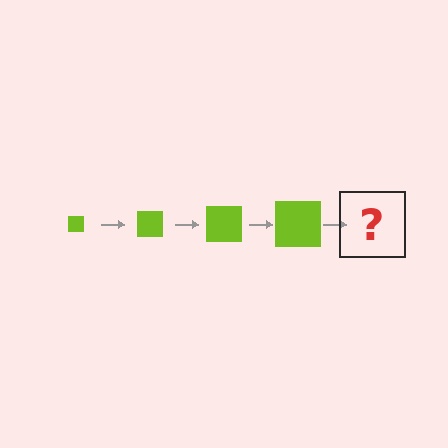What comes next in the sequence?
The next element should be a lime square, larger than the previous one.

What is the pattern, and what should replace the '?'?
The pattern is that the square gets progressively larger each step. The '?' should be a lime square, larger than the previous one.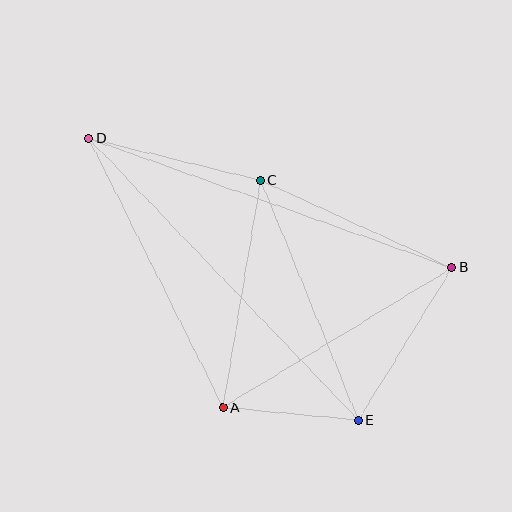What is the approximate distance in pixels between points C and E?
The distance between C and E is approximately 260 pixels.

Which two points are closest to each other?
Points A and E are closest to each other.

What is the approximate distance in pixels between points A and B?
The distance between A and B is approximately 268 pixels.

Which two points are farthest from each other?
Points D and E are farthest from each other.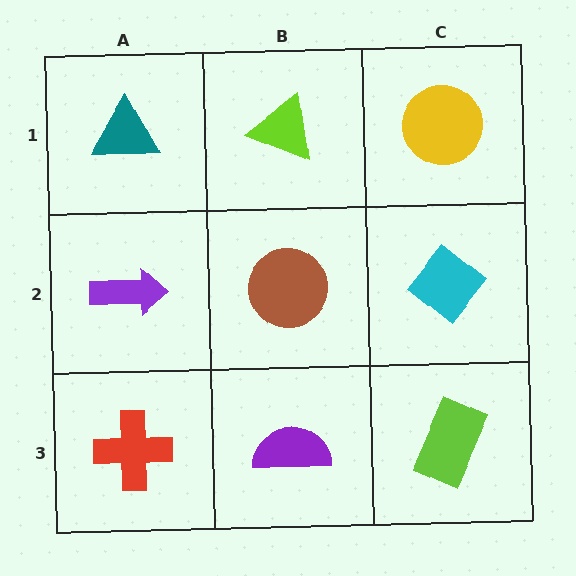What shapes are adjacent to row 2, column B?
A lime triangle (row 1, column B), a purple semicircle (row 3, column B), a purple arrow (row 2, column A), a cyan diamond (row 2, column C).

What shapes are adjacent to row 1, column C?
A cyan diamond (row 2, column C), a lime triangle (row 1, column B).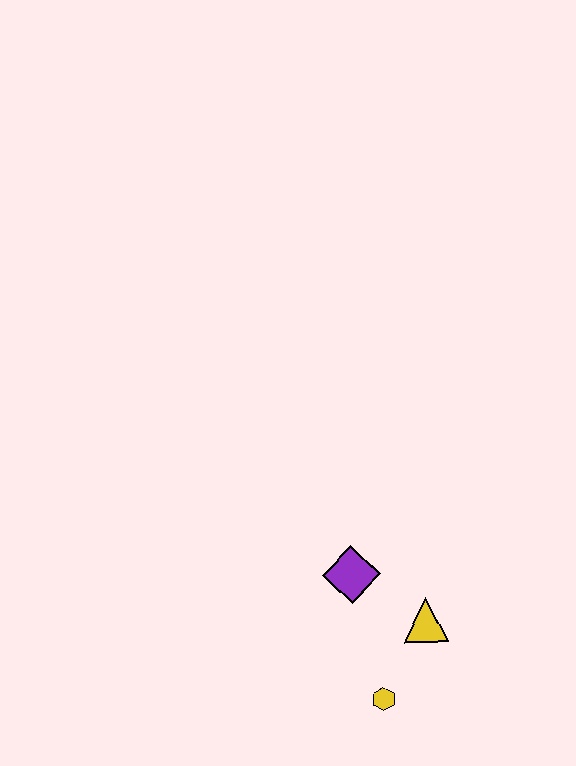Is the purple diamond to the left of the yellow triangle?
Yes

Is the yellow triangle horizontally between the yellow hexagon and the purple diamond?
No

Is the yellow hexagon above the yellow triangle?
No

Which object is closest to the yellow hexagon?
The yellow triangle is closest to the yellow hexagon.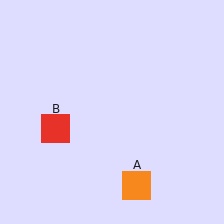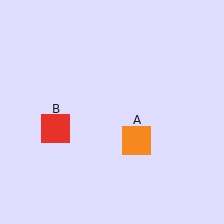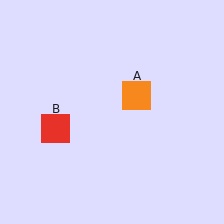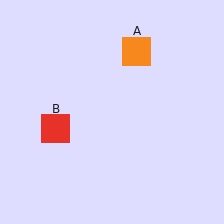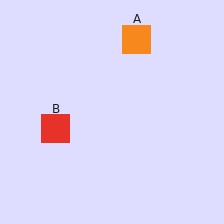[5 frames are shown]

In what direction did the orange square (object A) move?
The orange square (object A) moved up.